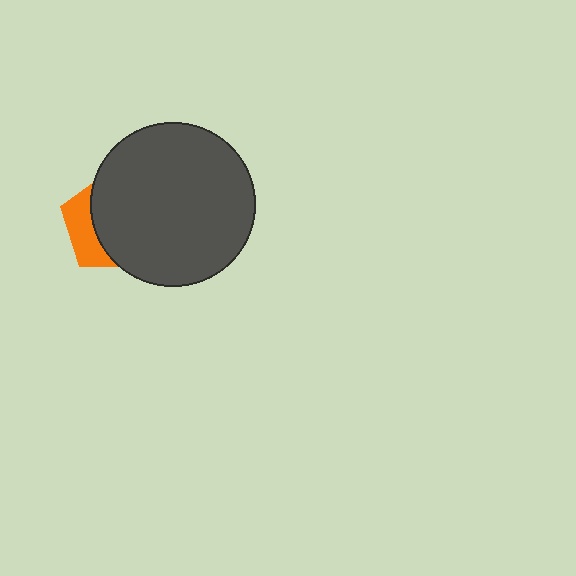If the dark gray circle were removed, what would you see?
You would see the complete orange pentagon.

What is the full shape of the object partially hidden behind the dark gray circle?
The partially hidden object is an orange pentagon.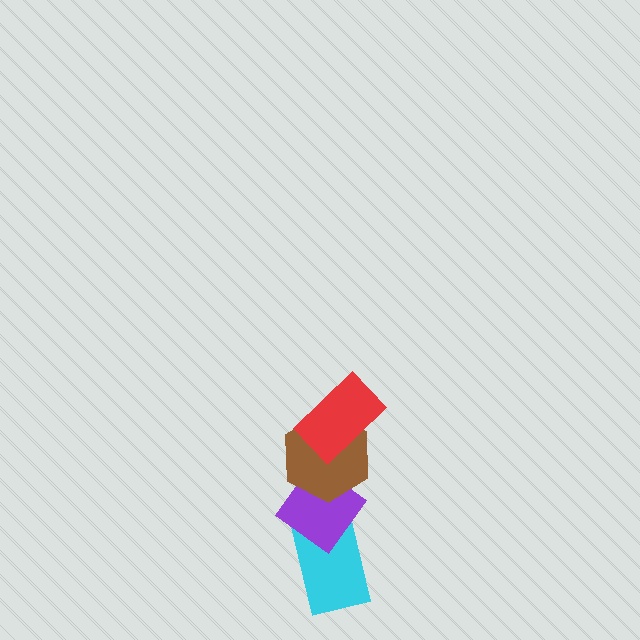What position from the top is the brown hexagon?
The brown hexagon is 2nd from the top.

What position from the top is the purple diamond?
The purple diamond is 3rd from the top.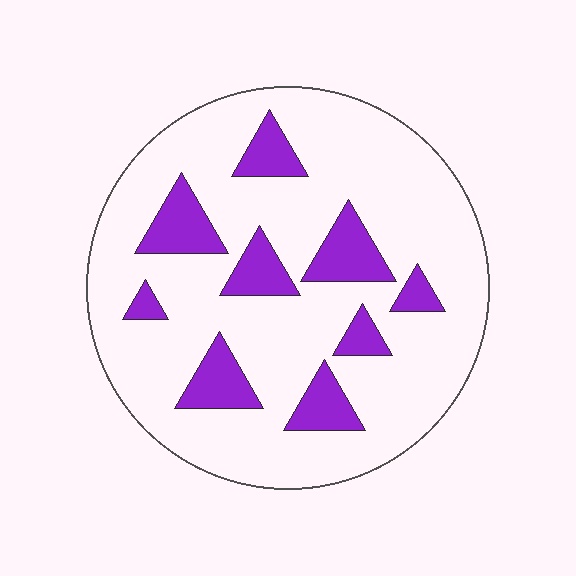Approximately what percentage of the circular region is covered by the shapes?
Approximately 20%.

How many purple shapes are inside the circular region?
9.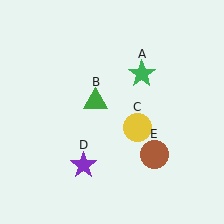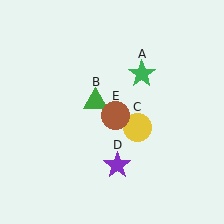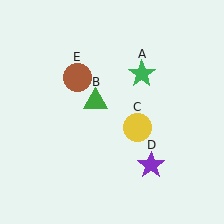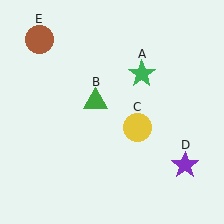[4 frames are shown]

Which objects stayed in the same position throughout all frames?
Green star (object A) and green triangle (object B) and yellow circle (object C) remained stationary.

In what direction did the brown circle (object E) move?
The brown circle (object E) moved up and to the left.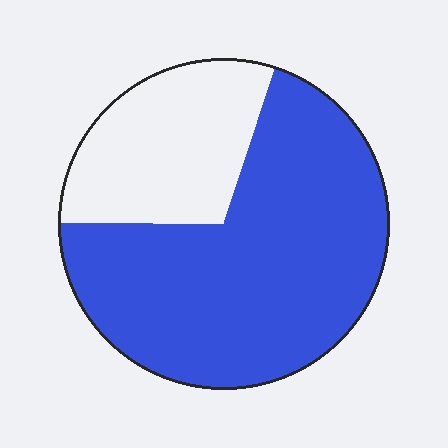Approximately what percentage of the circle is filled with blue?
Approximately 70%.